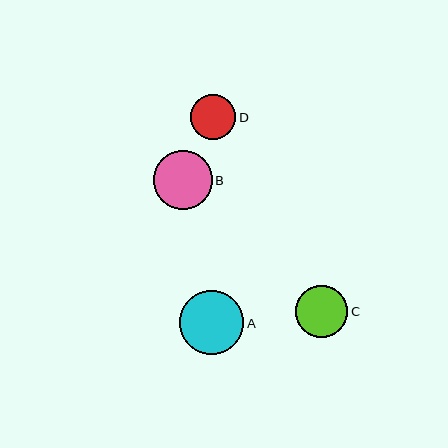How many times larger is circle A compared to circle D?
Circle A is approximately 1.4 times the size of circle D.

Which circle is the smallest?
Circle D is the smallest with a size of approximately 45 pixels.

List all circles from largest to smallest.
From largest to smallest: A, B, C, D.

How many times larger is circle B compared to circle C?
Circle B is approximately 1.1 times the size of circle C.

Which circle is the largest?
Circle A is the largest with a size of approximately 64 pixels.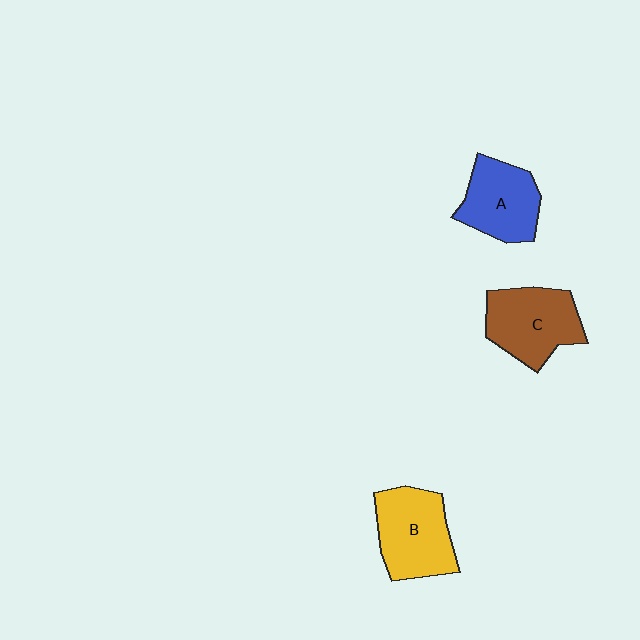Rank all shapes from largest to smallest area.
From largest to smallest: B (yellow), C (brown), A (blue).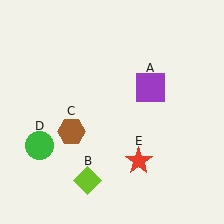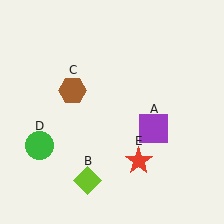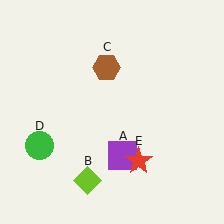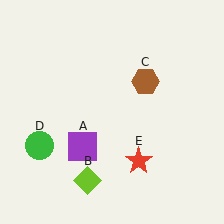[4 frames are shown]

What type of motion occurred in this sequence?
The purple square (object A), brown hexagon (object C) rotated clockwise around the center of the scene.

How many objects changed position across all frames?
2 objects changed position: purple square (object A), brown hexagon (object C).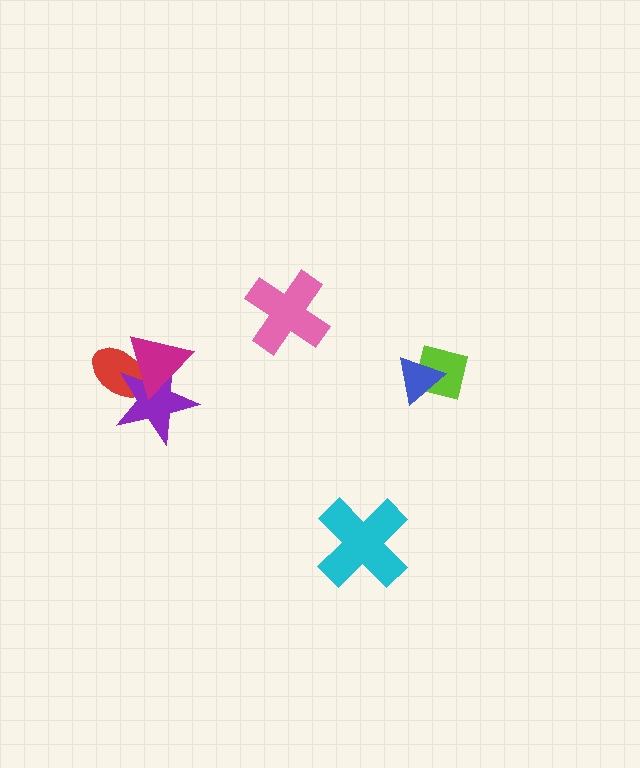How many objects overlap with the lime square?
1 object overlaps with the lime square.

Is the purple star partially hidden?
Yes, it is partially covered by another shape.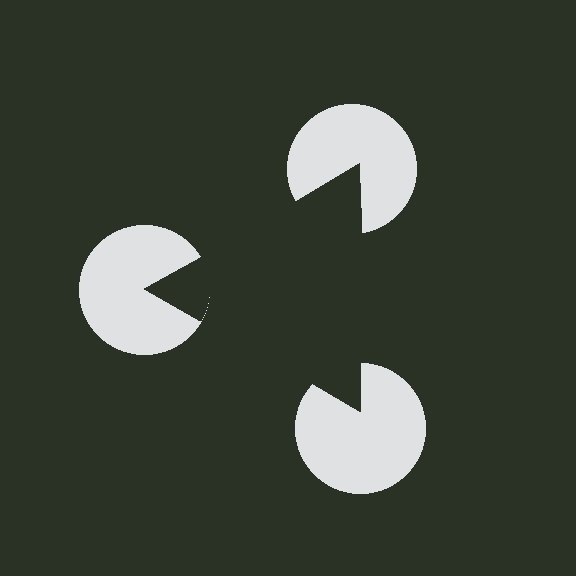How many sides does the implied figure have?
3 sides.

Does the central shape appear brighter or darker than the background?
It typically appears slightly darker than the background, even though no actual brightness change is drawn.